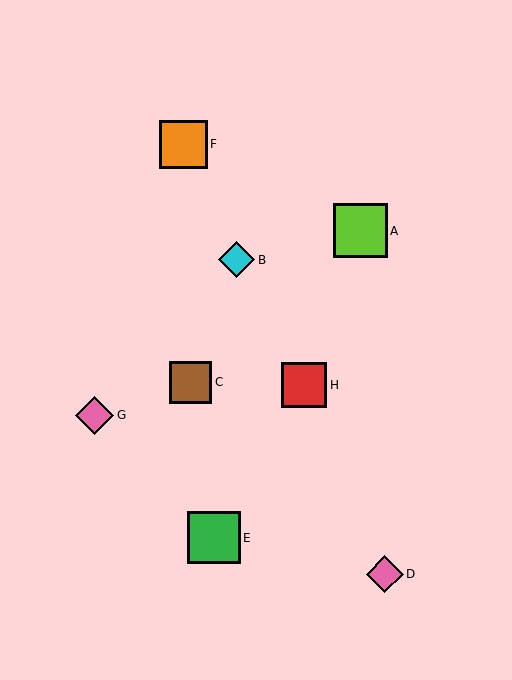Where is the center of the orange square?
The center of the orange square is at (183, 144).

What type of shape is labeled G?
Shape G is a pink diamond.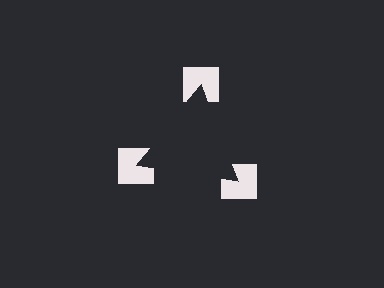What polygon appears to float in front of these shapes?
An illusory triangle — its edges are inferred from the aligned wedge cuts in the notched squares, not physically drawn.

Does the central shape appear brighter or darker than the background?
It typically appears slightly darker than the background, even though no actual brightness change is drawn.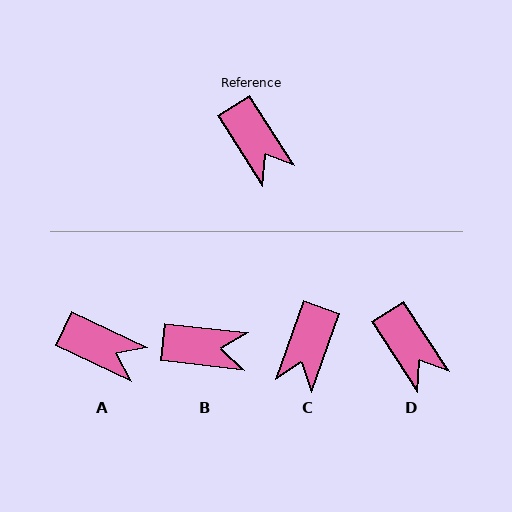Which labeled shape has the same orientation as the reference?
D.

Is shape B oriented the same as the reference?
No, it is off by about 51 degrees.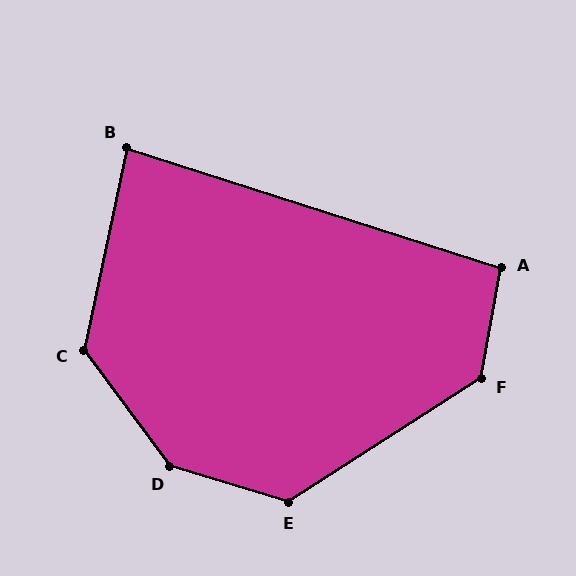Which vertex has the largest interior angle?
D, at approximately 143 degrees.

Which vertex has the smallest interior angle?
B, at approximately 84 degrees.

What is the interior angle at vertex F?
Approximately 132 degrees (obtuse).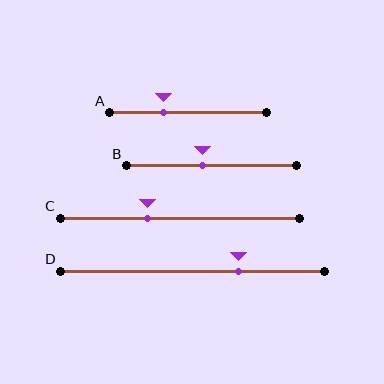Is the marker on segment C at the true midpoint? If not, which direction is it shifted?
No, the marker on segment C is shifted to the left by about 14% of the segment length.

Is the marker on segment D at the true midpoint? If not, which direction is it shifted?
No, the marker on segment D is shifted to the right by about 18% of the segment length.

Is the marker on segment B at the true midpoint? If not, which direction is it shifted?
No, the marker on segment B is shifted to the left by about 5% of the segment length.